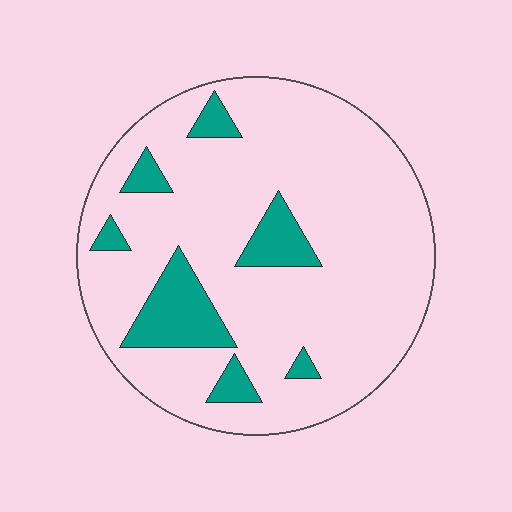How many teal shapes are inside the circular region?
7.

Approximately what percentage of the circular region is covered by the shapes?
Approximately 15%.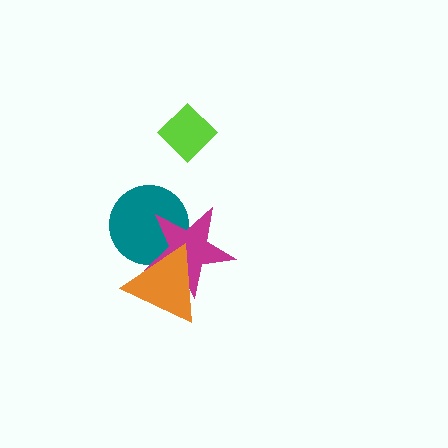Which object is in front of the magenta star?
The orange triangle is in front of the magenta star.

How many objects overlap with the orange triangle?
2 objects overlap with the orange triangle.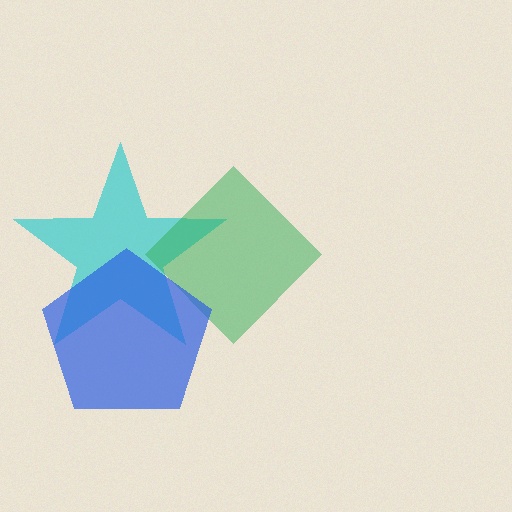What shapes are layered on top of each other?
The layered shapes are: a cyan star, a green diamond, a blue pentagon.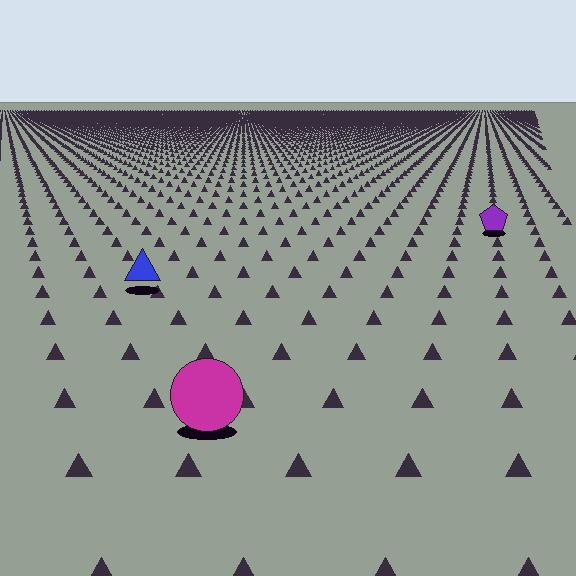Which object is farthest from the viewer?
The purple pentagon is farthest from the viewer. It appears smaller and the ground texture around it is denser.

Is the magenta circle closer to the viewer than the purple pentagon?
Yes. The magenta circle is closer — you can tell from the texture gradient: the ground texture is coarser near it.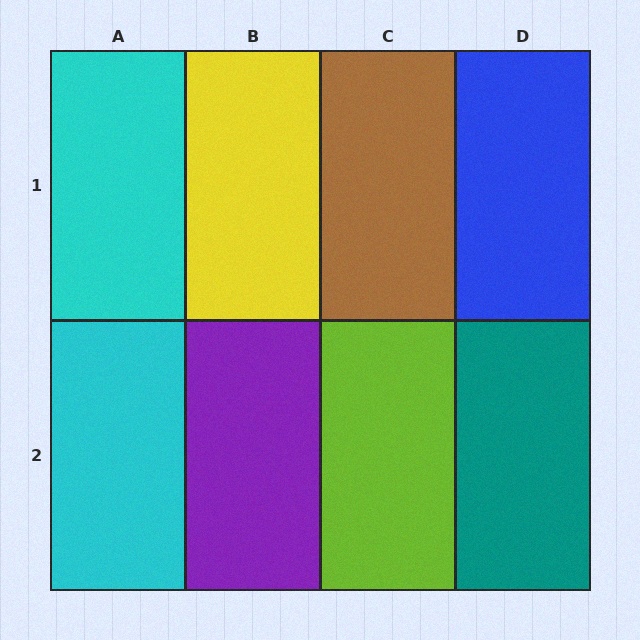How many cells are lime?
1 cell is lime.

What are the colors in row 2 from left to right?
Cyan, purple, lime, teal.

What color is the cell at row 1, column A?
Cyan.